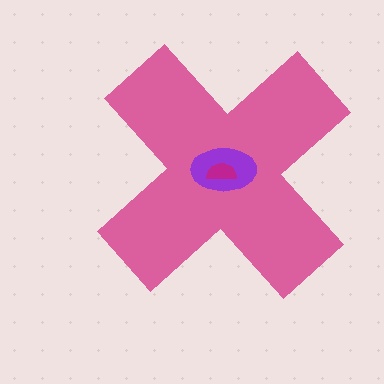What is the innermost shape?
The magenta semicircle.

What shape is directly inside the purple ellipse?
The magenta semicircle.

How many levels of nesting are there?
3.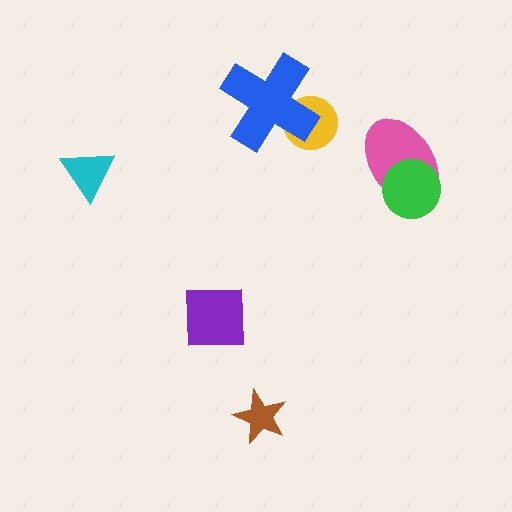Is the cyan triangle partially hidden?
No, no other shape covers it.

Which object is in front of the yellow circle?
The blue cross is in front of the yellow circle.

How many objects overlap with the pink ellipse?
1 object overlaps with the pink ellipse.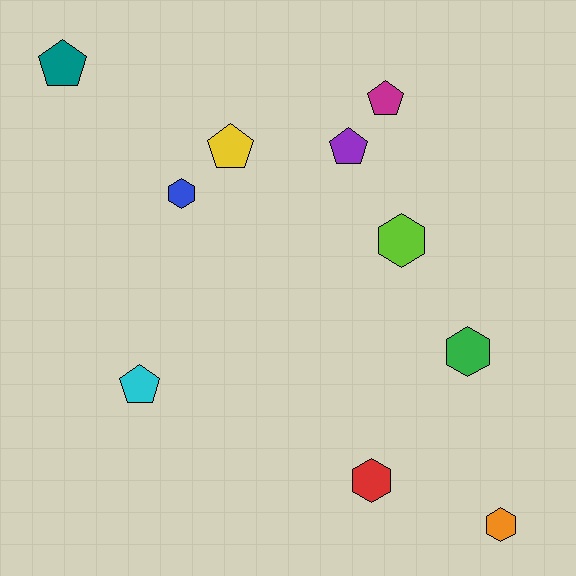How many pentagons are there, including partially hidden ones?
There are 5 pentagons.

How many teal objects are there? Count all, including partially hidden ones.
There is 1 teal object.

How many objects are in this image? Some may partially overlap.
There are 10 objects.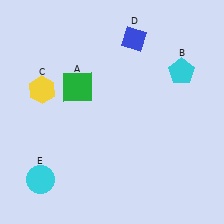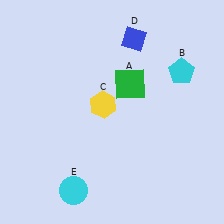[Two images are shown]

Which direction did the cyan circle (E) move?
The cyan circle (E) moved right.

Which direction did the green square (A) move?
The green square (A) moved right.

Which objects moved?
The objects that moved are: the green square (A), the yellow hexagon (C), the cyan circle (E).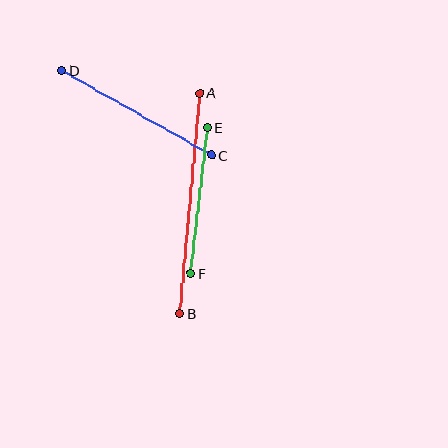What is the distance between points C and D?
The distance is approximately 172 pixels.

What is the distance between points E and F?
The distance is approximately 147 pixels.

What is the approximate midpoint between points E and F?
The midpoint is at approximately (199, 200) pixels.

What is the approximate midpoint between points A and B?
The midpoint is at approximately (190, 203) pixels.